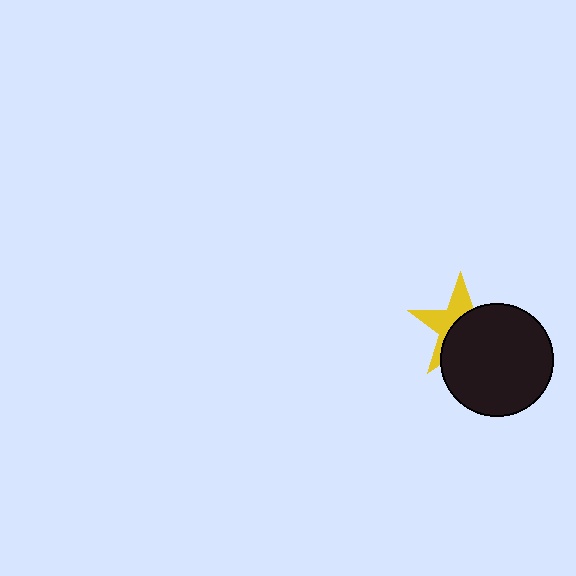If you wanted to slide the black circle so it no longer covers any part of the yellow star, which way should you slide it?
Slide it toward the lower-right — that is the most direct way to separate the two shapes.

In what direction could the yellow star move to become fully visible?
The yellow star could move toward the upper-left. That would shift it out from behind the black circle entirely.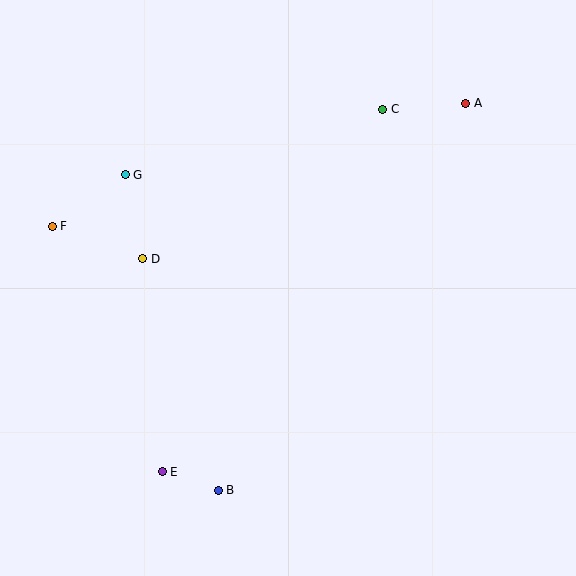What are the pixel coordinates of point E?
Point E is at (162, 472).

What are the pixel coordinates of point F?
Point F is at (52, 226).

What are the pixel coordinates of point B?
Point B is at (218, 490).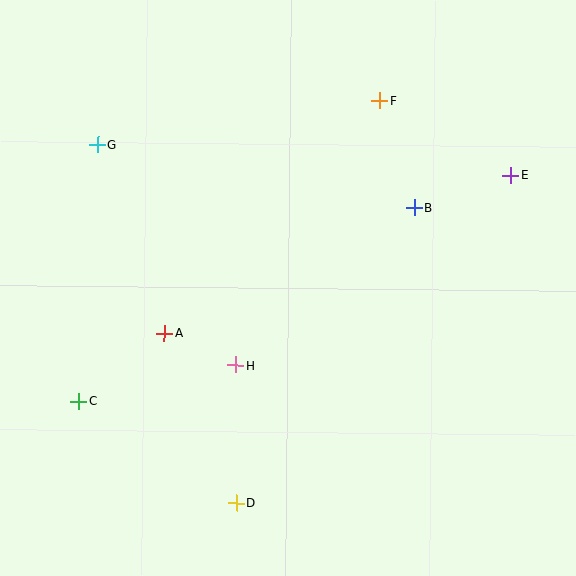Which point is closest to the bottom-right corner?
Point D is closest to the bottom-right corner.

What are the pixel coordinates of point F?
Point F is at (380, 101).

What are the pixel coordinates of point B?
Point B is at (414, 208).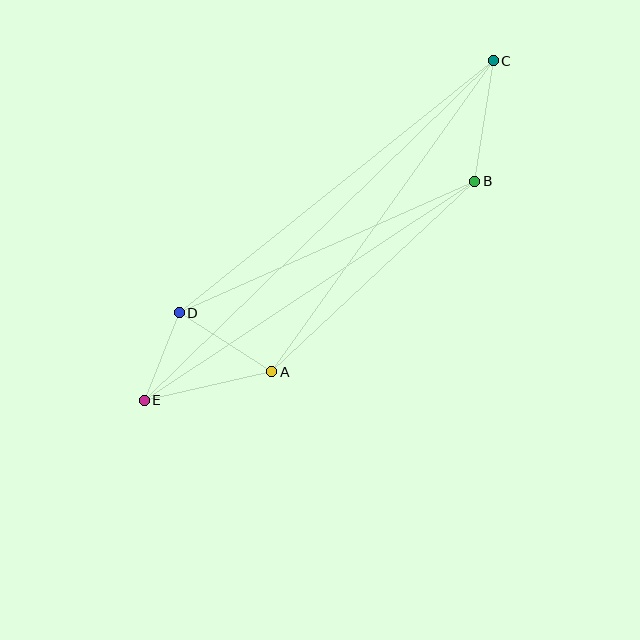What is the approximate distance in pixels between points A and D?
The distance between A and D is approximately 110 pixels.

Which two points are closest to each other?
Points D and E are closest to each other.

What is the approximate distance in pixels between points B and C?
The distance between B and C is approximately 122 pixels.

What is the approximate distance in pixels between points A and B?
The distance between A and B is approximately 278 pixels.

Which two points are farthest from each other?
Points C and E are farthest from each other.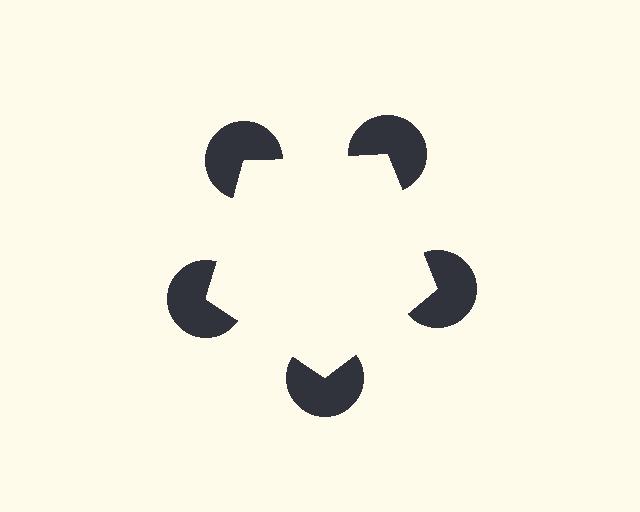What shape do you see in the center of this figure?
An illusory pentagon — its edges are inferred from the aligned wedge cuts in the pac-man discs, not physically drawn.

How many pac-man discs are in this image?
There are 5 — one at each vertex of the illusory pentagon.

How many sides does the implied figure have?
5 sides.